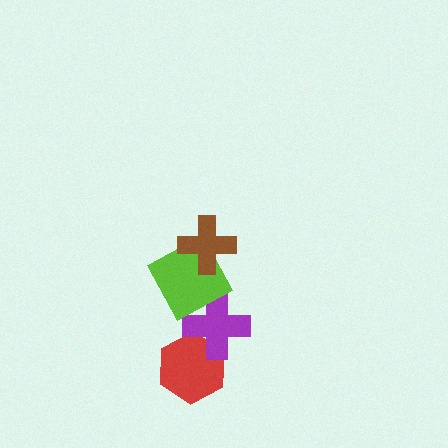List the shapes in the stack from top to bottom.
From top to bottom: the brown cross, the lime square, the purple cross, the red hexagon.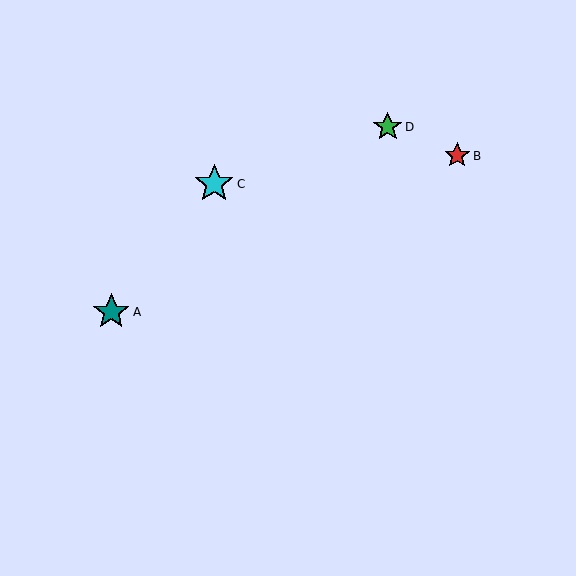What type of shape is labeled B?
Shape B is a red star.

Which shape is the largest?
The cyan star (labeled C) is the largest.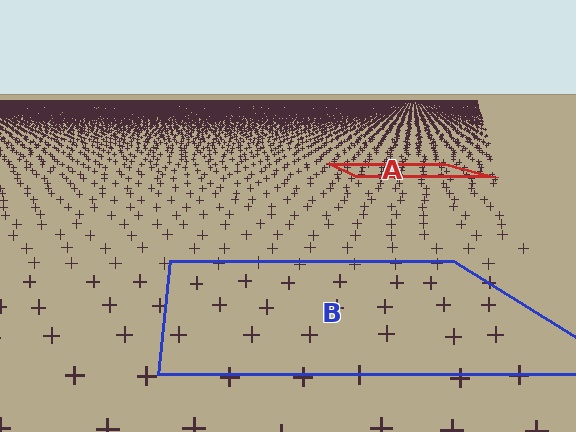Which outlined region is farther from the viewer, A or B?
Region A is farther from the viewer — the texture elements inside it appear smaller and more densely packed.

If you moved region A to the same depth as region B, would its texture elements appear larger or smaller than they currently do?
They would appear larger. At a closer depth, the same texture elements are projected at a bigger on-screen size.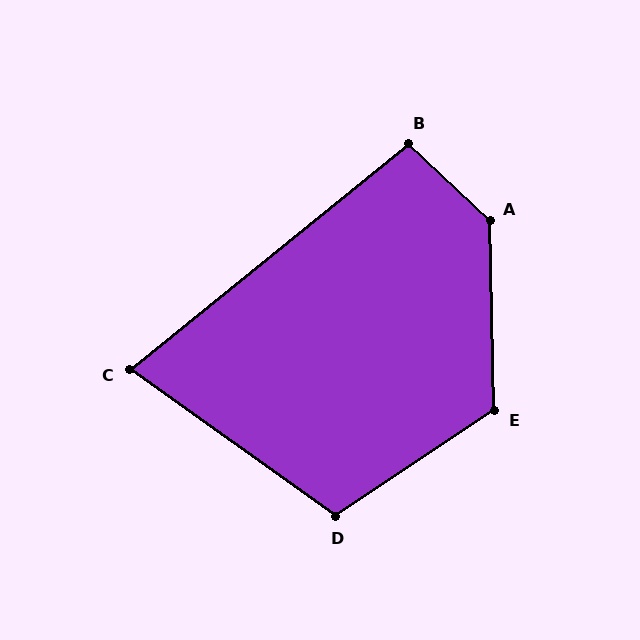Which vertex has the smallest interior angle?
C, at approximately 74 degrees.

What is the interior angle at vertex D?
Approximately 111 degrees (obtuse).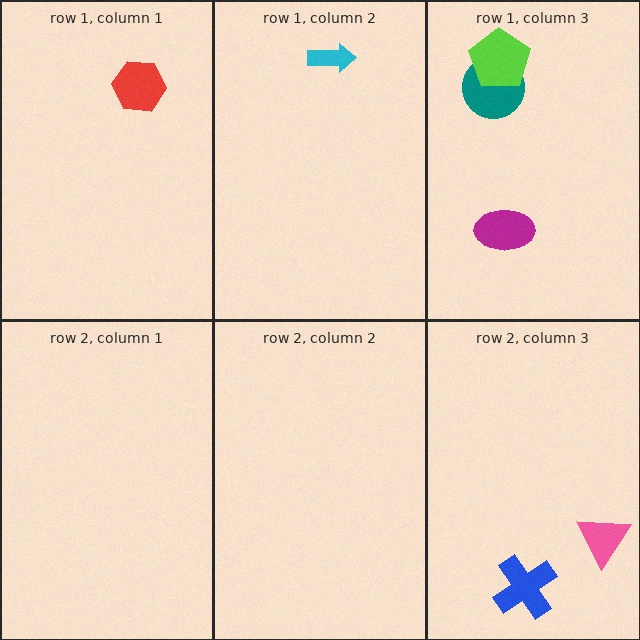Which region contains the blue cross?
The row 2, column 3 region.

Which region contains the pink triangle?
The row 2, column 3 region.